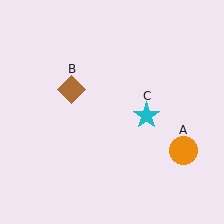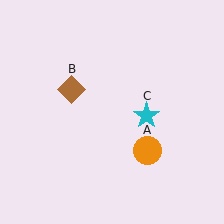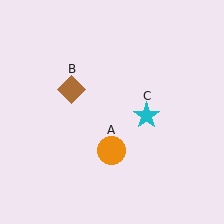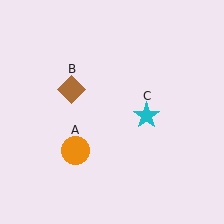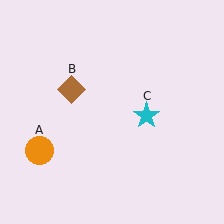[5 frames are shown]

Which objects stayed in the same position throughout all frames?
Brown diamond (object B) and cyan star (object C) remained stationary.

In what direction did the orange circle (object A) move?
The orange circle (object A) moved left.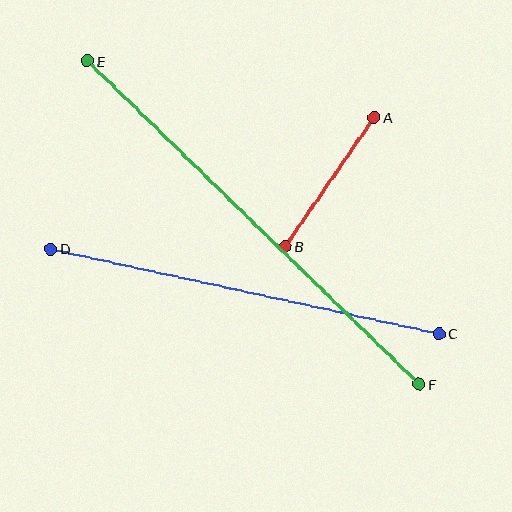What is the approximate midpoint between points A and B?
The midpoint is at approximately (330, 182) pixels.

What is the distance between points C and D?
The distance is approximately 397 pixels.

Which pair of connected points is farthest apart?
Points E and F are farthest apart.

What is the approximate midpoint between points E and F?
The midpoint is at approximately (253, 223) pixels.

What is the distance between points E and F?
The distance is approximately 463 pixels.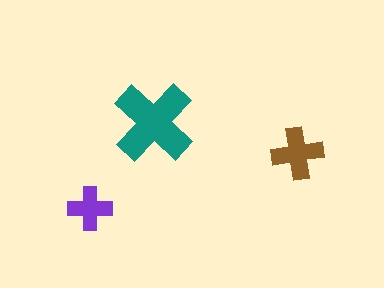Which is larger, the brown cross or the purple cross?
The brown one.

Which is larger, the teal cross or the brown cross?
The teal one.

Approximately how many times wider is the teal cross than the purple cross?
About 2 times wider.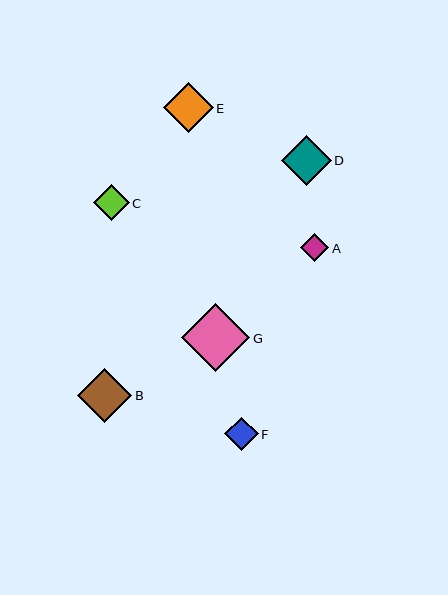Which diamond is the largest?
Diamond G is the largest with a size of approximately 68 pixels.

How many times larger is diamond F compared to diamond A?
Diamond F is approximately 1.2 times the size of diamond A.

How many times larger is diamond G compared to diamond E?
Diamond G is approximately 1.4 times the size of diamond E.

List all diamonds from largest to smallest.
From largest to smallest: G, B, D, E, C, F, A.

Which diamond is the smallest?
Diamond A is the smallest with a size of approximately 28 pixels.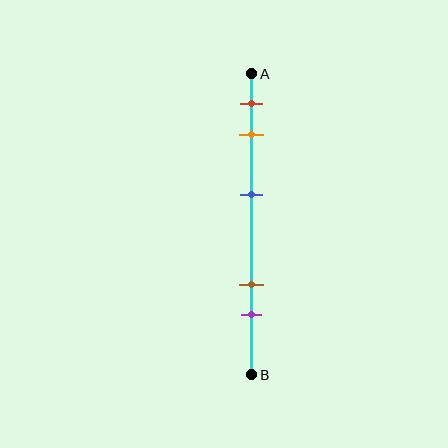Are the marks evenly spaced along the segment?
No, the marks are not evenly spaced.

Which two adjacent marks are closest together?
The red and orange marks are the closest adjacent pair.